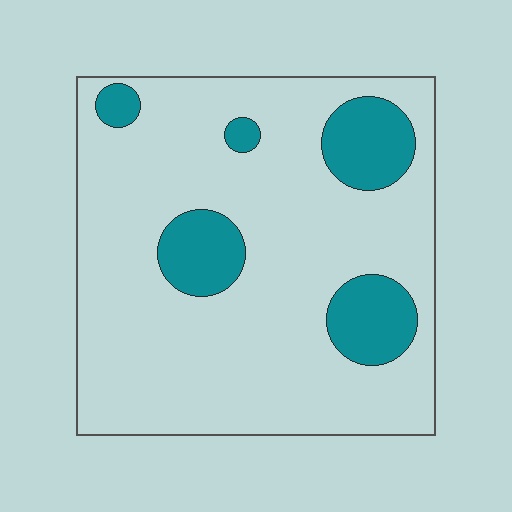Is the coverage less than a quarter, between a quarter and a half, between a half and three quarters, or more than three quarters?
Less than a quarter.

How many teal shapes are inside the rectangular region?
5.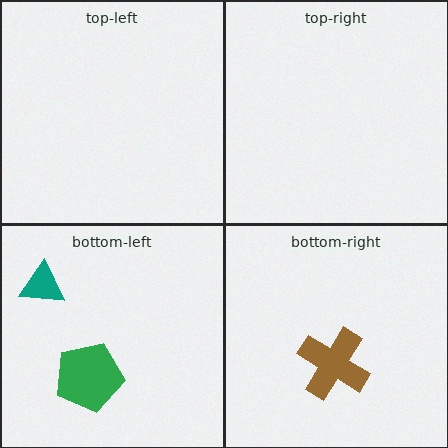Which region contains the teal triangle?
The bottom-left region.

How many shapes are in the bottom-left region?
2.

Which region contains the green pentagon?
The bottom-left region.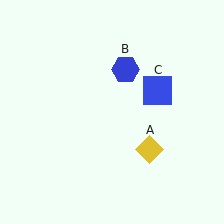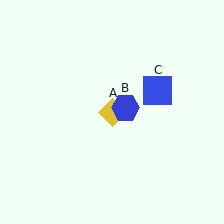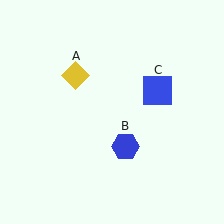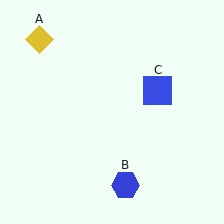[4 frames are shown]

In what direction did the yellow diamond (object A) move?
The yellow diamond (object A) moved up and to the left.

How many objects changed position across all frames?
2 objects changed position: yellow diamond (object A), blue hexagon (object B).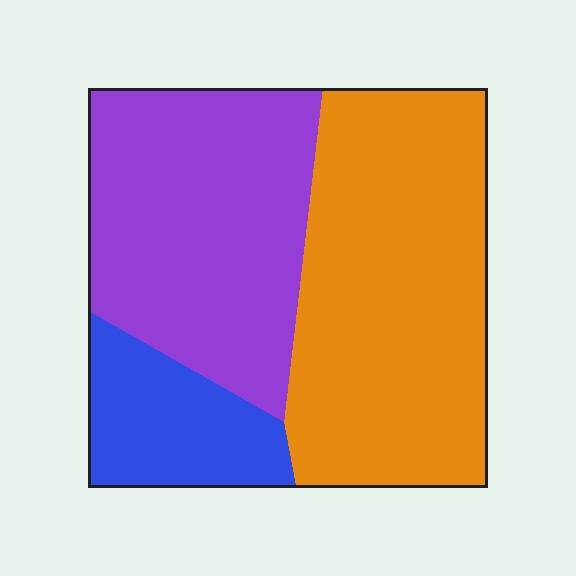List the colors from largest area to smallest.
From largest to smallest: orange, purple, blue.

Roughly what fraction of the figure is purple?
Purple covers 38% of the figure.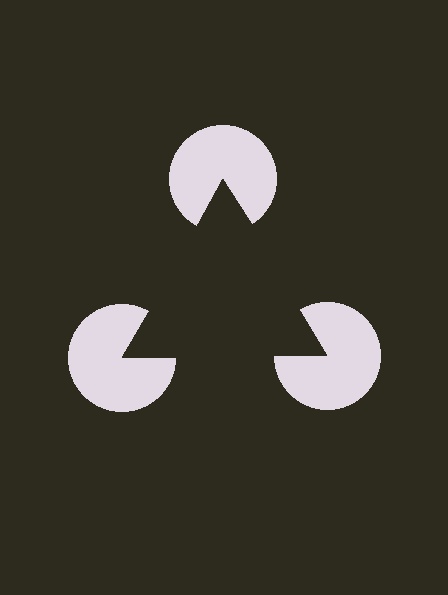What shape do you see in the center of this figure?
An illusory triangle — its edges are inferred from the aligned wedge cuts in the pac-man discs, not physically drawn.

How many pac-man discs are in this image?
There are 3 — one at each vertex of the illusory triangle.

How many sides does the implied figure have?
3 sides.